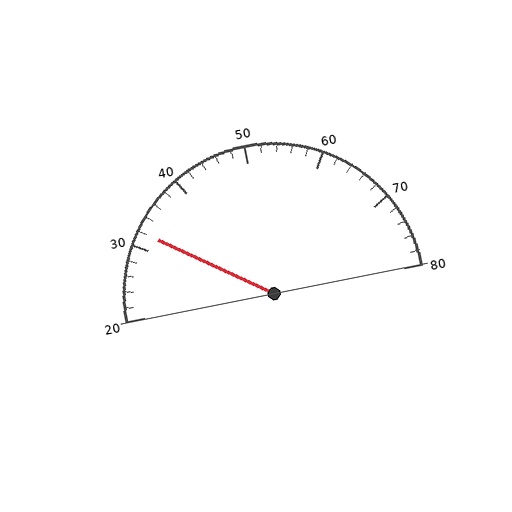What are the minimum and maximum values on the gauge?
The gauge ranges from 20 to 80.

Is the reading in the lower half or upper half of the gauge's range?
The reading is in the lower half of the range (20 to 80).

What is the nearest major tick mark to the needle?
The nearest major tick mark is 30.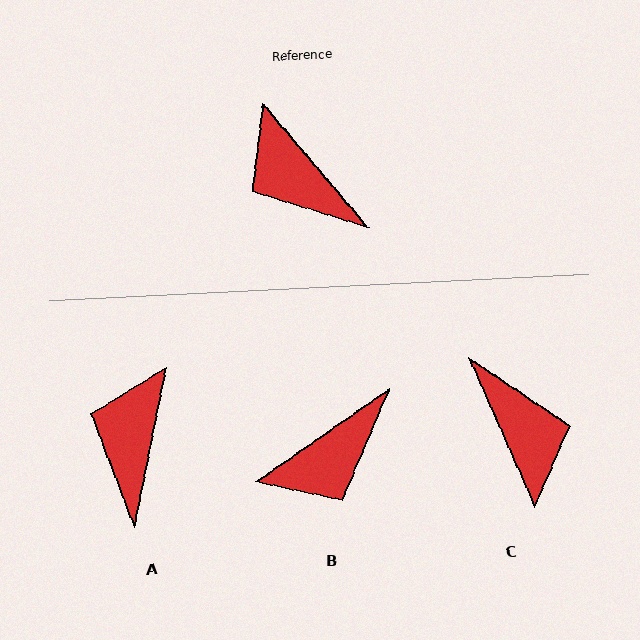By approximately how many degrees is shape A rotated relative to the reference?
Approximately 52 degrees clockwise.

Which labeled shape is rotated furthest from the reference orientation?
C, about 163 degrees away.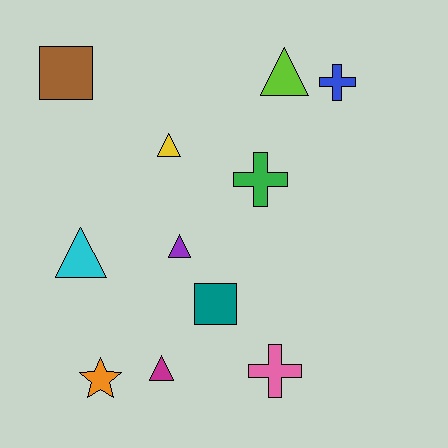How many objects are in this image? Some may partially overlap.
There are 11 objects.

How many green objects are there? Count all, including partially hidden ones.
There is 1 green object.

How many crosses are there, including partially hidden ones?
There are 3 crosses.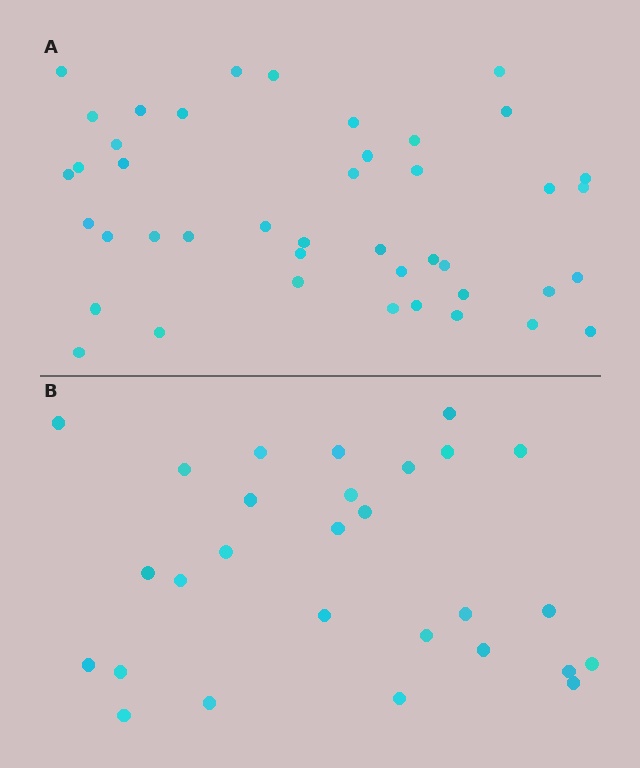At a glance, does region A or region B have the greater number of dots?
Region A (the top region) has more dots.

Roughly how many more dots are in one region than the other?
Region A has approximately 15 more dots than region B.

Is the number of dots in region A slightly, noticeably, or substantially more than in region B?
Region A has substantially more. The ratio is roughly 1.5 to 1.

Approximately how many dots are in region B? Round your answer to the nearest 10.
About 30 dots. (The exact count is 28, which rounds to 30.)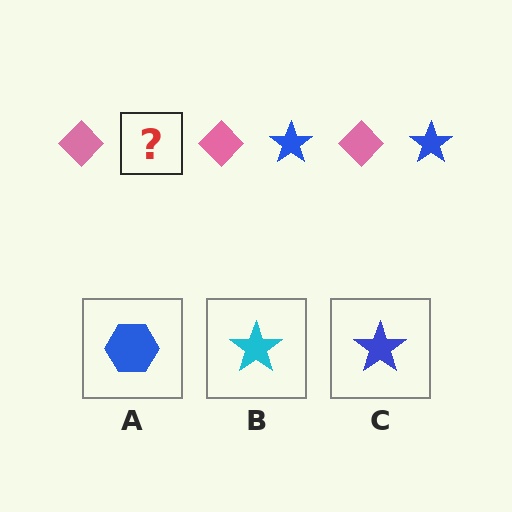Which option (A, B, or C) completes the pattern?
C.